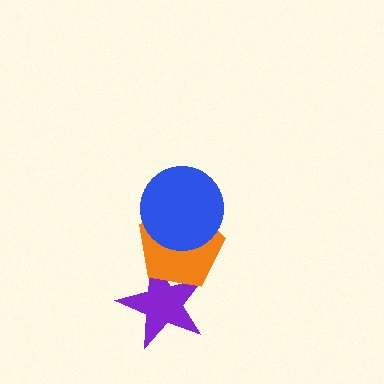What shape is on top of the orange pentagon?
The blue circle is on top of the orange pentagon.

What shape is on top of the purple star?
The orange pentagon is on top of the purple star.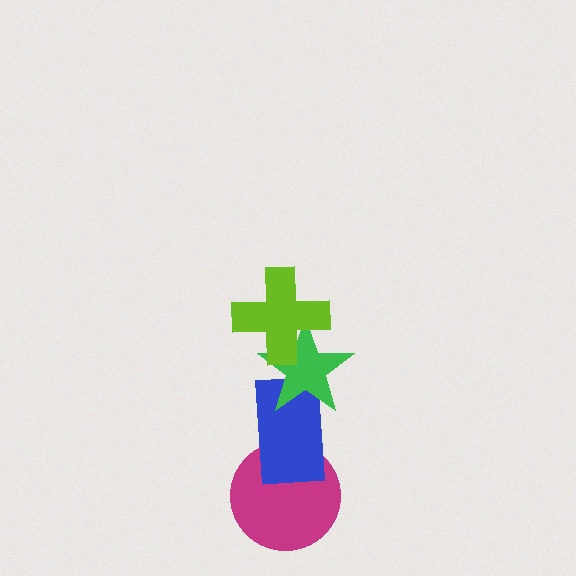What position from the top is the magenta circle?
The magenta circle is 4th from the top.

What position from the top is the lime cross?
The lime cross is 1st from the top.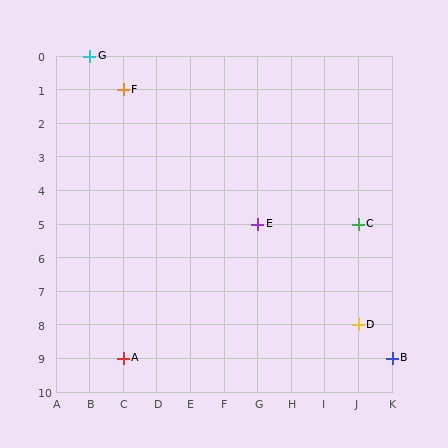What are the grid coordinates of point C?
Point C is at grid coordinates (J, 5).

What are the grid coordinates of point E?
Point E is at grid coordinates (G, 5).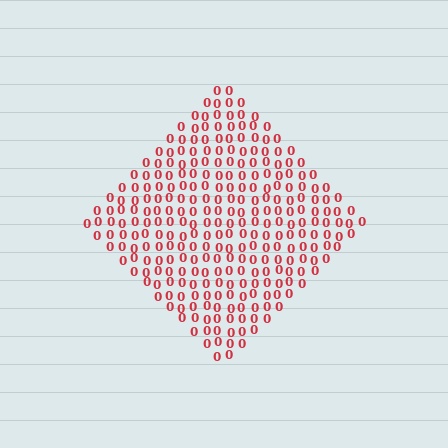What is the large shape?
The large shape is a diamond.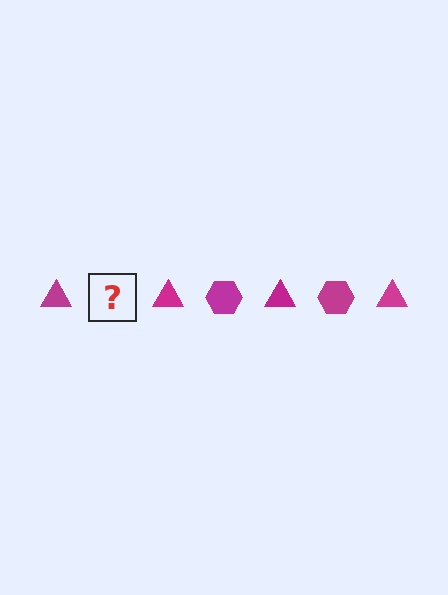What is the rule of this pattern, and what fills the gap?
The rule is that the pattern cycles through triangle, hexagon shapes in magenta. The gap should be filled with a magenta hexagon.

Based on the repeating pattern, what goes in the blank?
The blank should be a magenta hexagon.